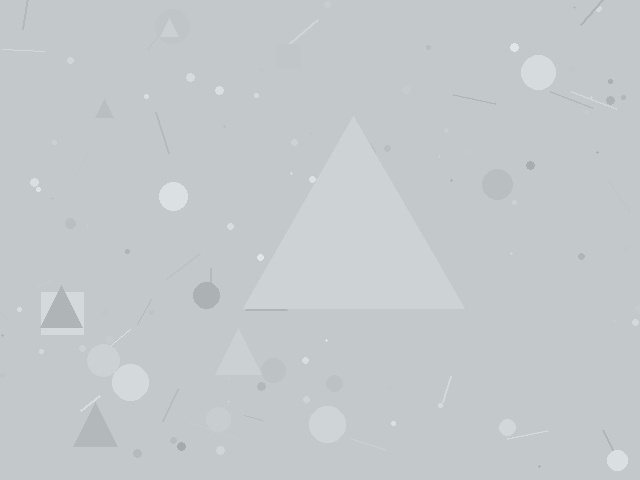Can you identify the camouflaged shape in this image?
The camouflaged shape is a triangle.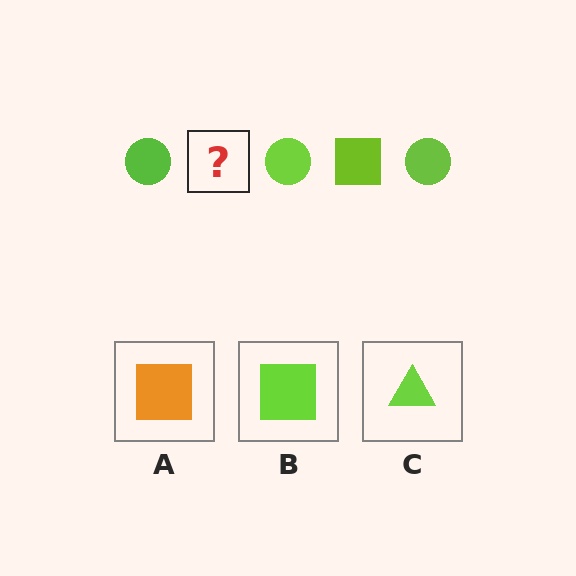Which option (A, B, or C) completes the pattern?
B.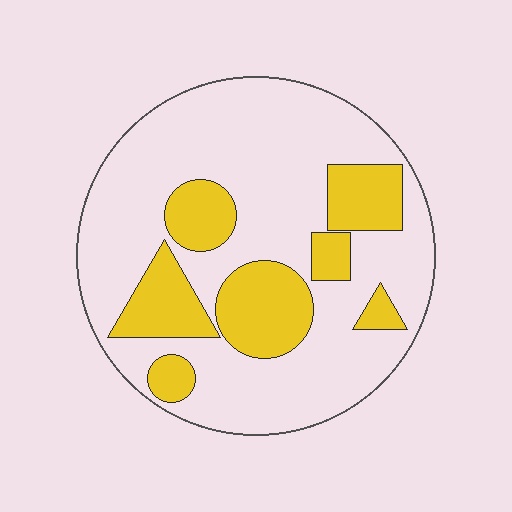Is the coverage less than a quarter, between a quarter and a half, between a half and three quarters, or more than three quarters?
Between a quarter and a half.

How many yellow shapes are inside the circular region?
7.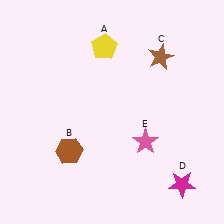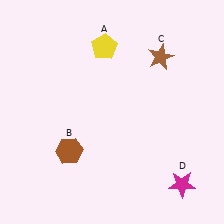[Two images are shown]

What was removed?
The pink star (E) was removed in Image 2.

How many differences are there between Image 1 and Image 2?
There is 1 difference between the two images.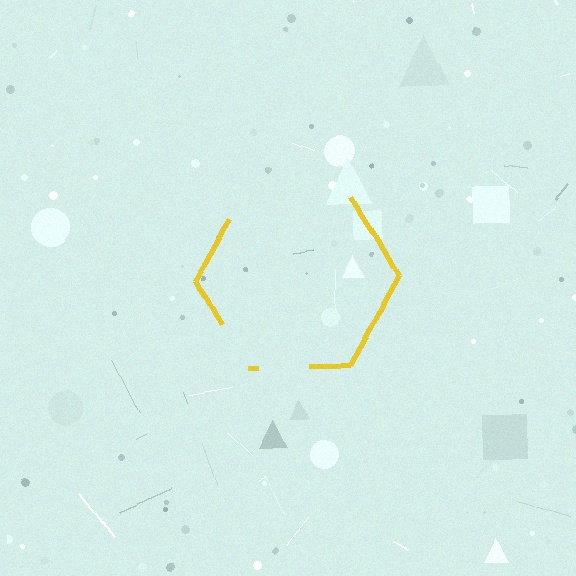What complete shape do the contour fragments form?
The contour fragments form a hexagon.